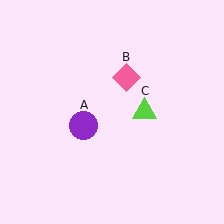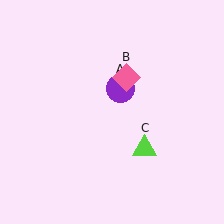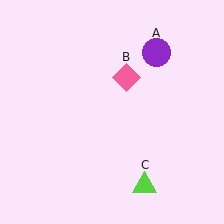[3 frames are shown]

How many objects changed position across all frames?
2 objects changed position: purple circle (object A), lime triangle (object C).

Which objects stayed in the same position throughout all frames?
Pink diamond (object B) remained stationary.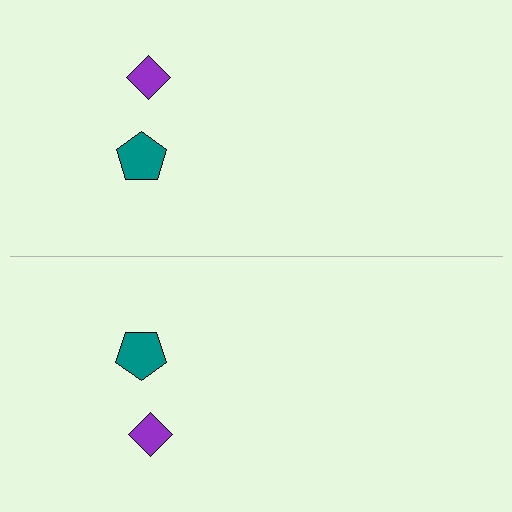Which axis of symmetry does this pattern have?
The pattern has a horizontal axis of symmetry running through the center of the image.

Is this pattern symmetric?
Yes, this pattern has bilateral (reflection) symmetry.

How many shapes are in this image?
There are 4 shapes in this image.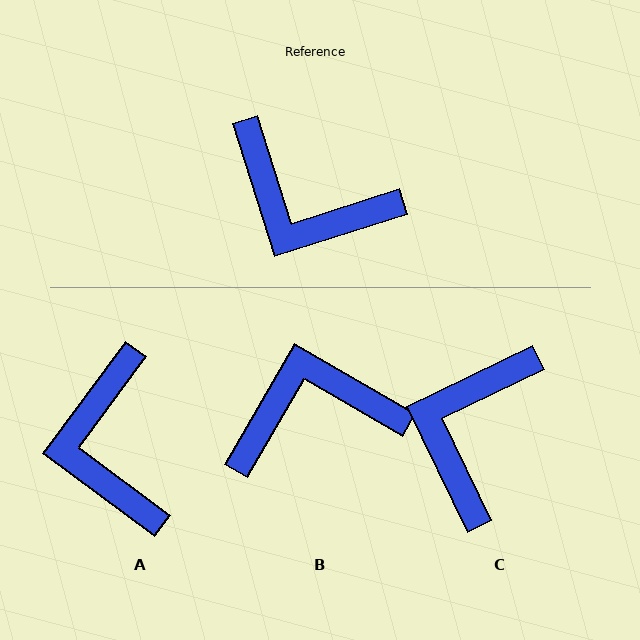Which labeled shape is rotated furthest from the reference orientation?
B, about 138 degrees away.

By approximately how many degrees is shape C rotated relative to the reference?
Approximately 82 degrees clockwise.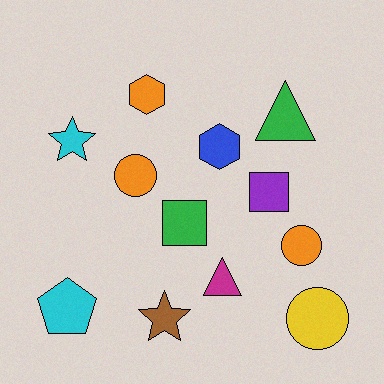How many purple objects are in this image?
There is 1 purple object.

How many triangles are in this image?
There are 2 triangles.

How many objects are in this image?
There are 12 objects.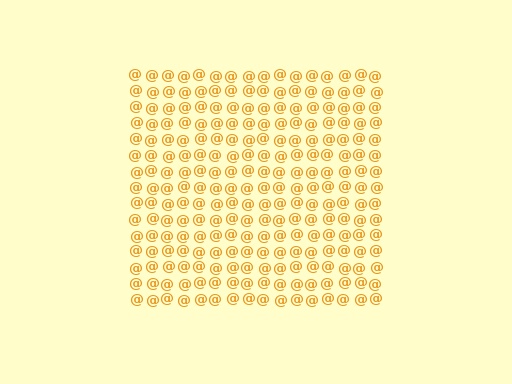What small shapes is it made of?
It is made of small at signs.